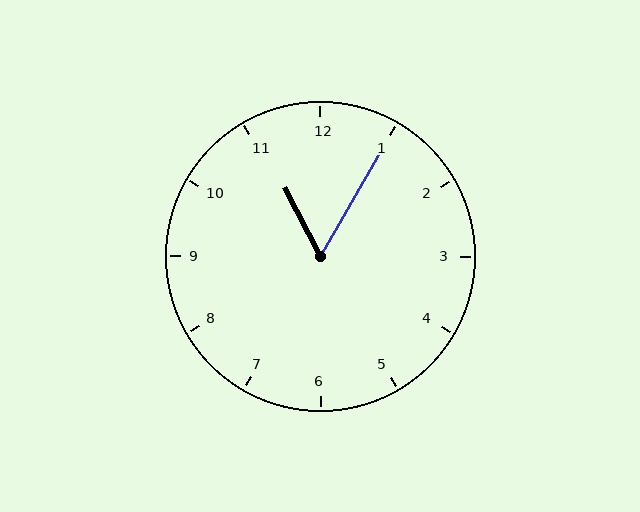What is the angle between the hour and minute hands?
Approximately 58 degrees.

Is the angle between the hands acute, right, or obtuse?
It is acute.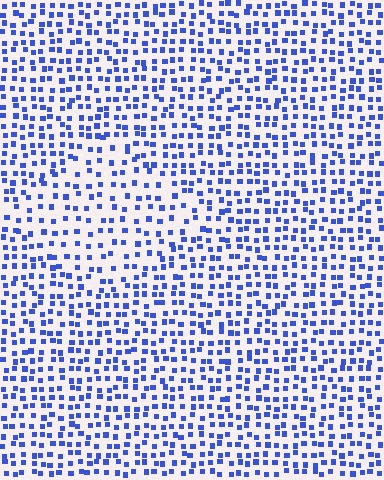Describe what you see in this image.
The image contains small blue elements arranged at two different densities. A diamond-shaped region is visible where the elements are less densely packed than the surrounding area.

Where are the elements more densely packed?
The elements are more densely packed outside the diamond boundary.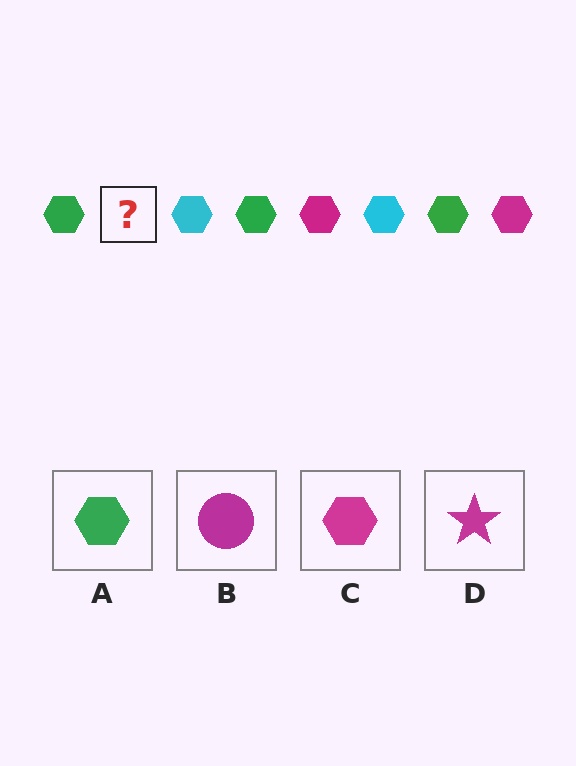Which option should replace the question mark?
Option C.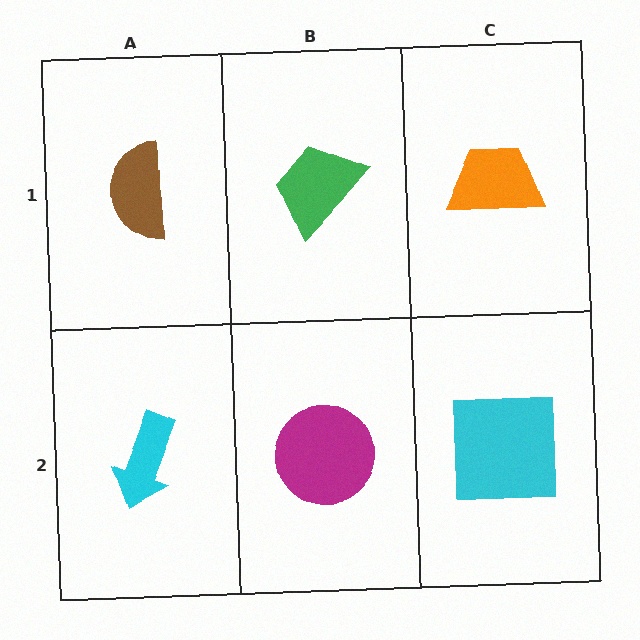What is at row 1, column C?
An orange trapezoid.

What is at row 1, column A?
A brown semicircle.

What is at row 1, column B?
A green trapezoid.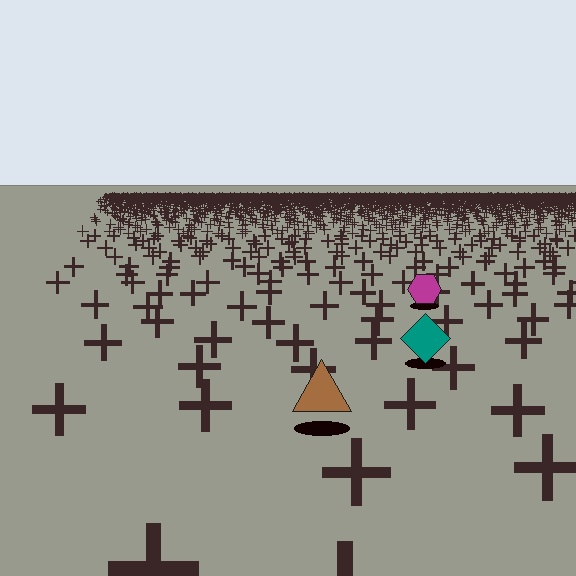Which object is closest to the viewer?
The brown triangle is closest. The texture marks near it are larger and more spread out.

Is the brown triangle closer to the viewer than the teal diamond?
Yes. The brown triangle is closer — you can tell from the texture gradient: the ground texture is coarser near it.